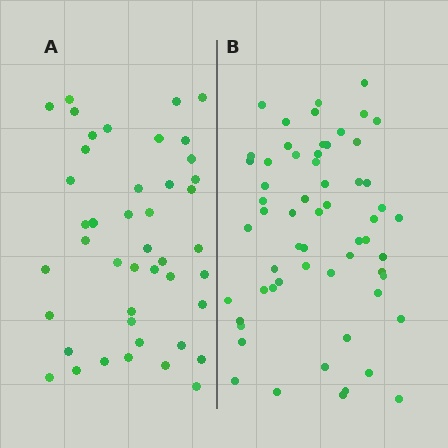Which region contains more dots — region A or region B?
Region B (the right region) has more dots.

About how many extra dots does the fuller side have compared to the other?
Region B has approximately 15 more dots than region A.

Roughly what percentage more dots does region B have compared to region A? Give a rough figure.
About 35% more.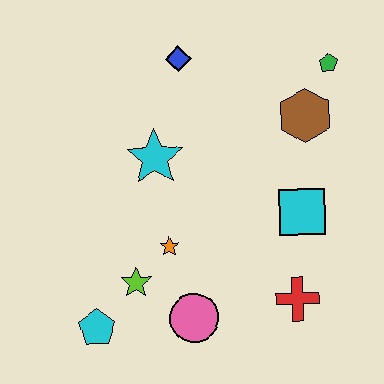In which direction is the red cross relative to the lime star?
The red cross is to the right of the lime star.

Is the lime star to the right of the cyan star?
No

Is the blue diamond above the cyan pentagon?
Yes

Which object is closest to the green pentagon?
The brown hexagon is closest to the green pentagon.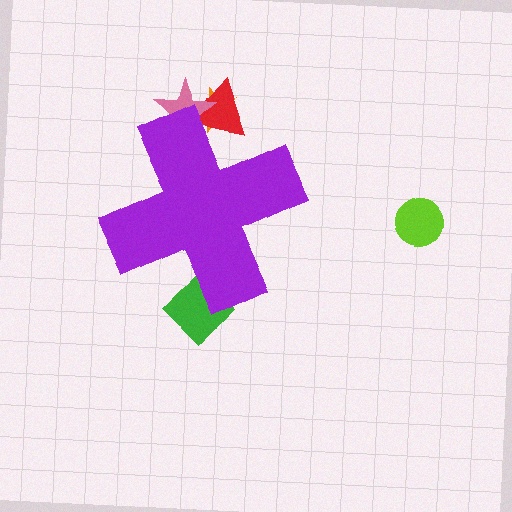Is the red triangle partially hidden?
Yes, the red triangle is partially hidden behind the purple cross.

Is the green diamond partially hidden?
Yes, the green diamond is partially hidden behind the purple cross.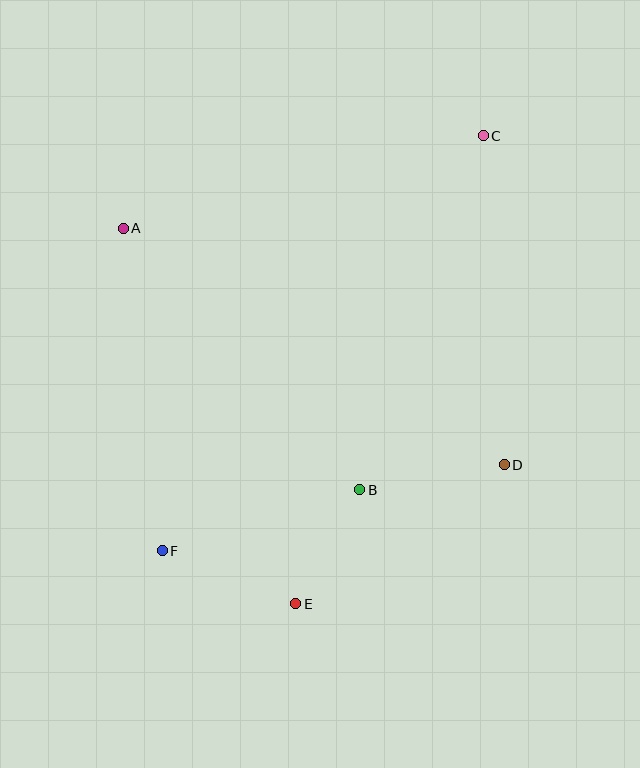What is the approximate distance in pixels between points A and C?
The distance between A and C is approximately 372 pixels.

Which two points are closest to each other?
Points B and E are closest to each other.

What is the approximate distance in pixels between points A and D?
The distance between A and D is approximately 449 pixels.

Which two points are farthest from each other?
Points C and F are farthest from each other.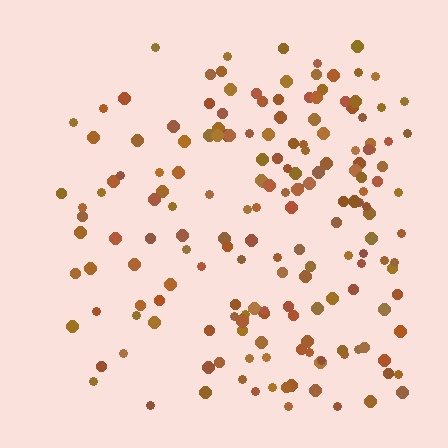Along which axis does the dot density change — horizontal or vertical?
Horizontal.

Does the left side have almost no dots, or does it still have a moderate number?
Still a moderate number, just noticeably fewer than the right.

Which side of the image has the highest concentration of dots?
The right.